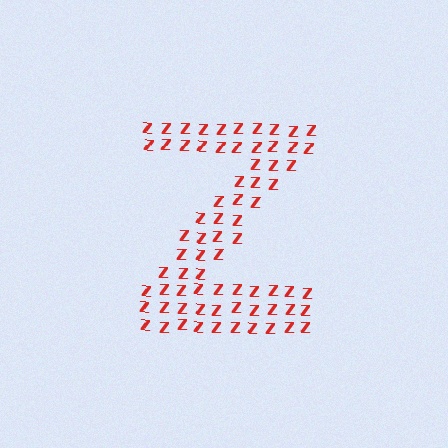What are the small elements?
The small elements are letter Z's.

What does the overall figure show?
The overall figure shows the letter Z.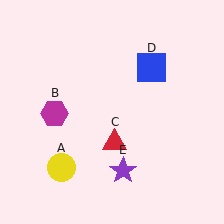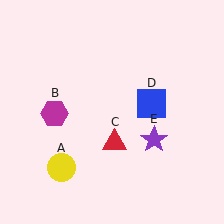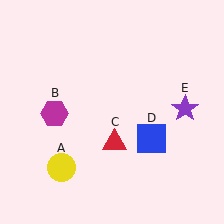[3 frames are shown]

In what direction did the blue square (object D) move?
The blue square (object D) moved down.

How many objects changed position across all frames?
2 objects changed position: blue square (object D), purple star (object E).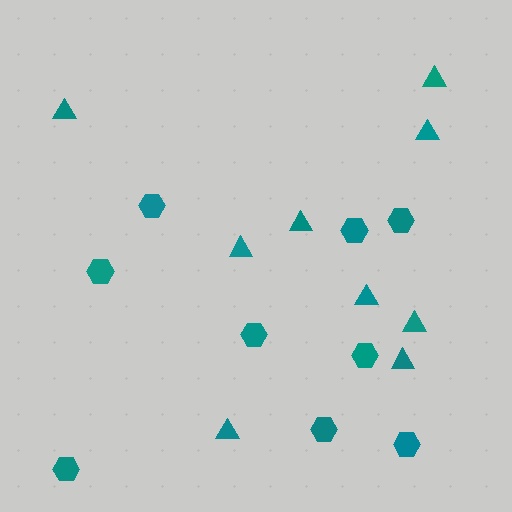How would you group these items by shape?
There are 2 groups: one group of hexagons (9) and one group of triangles (9).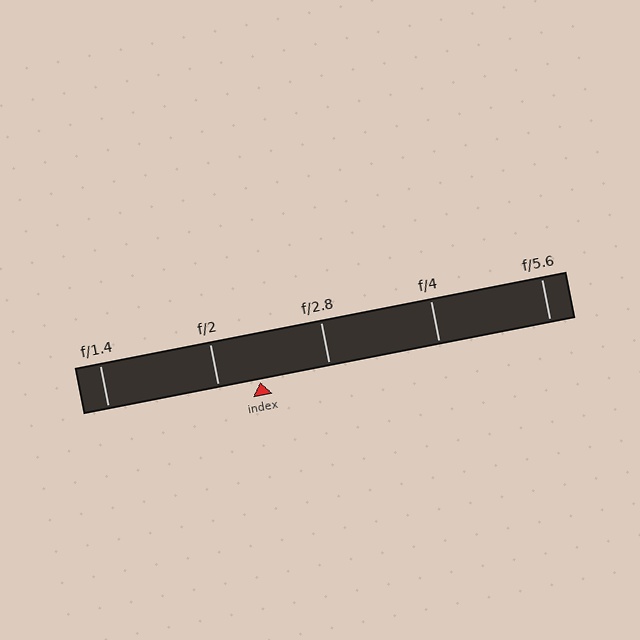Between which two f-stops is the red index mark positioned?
The index mark is between f/2 and f/2.8.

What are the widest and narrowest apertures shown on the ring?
The widest aperture shown is f/1.4 and the narrowest is f/5.6.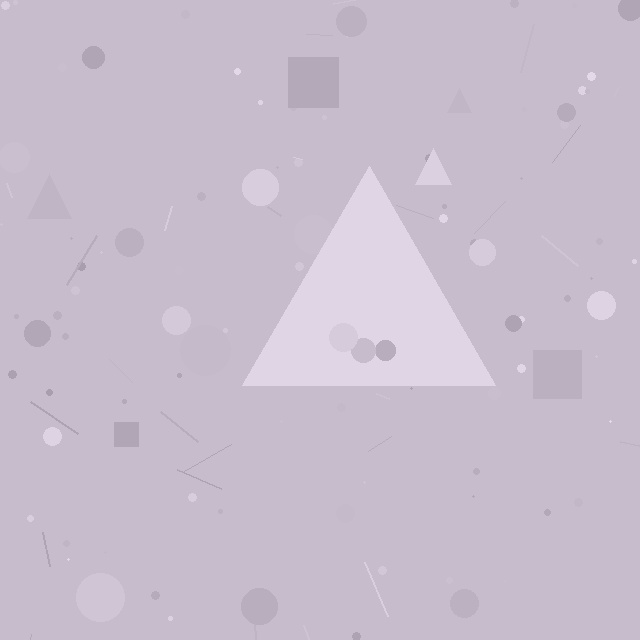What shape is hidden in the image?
A triangle is hidden in the image.